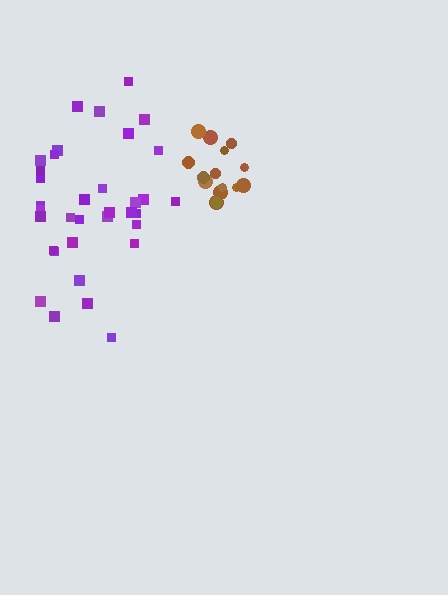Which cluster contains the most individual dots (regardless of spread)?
Purple (35).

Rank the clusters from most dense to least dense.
brown, purple.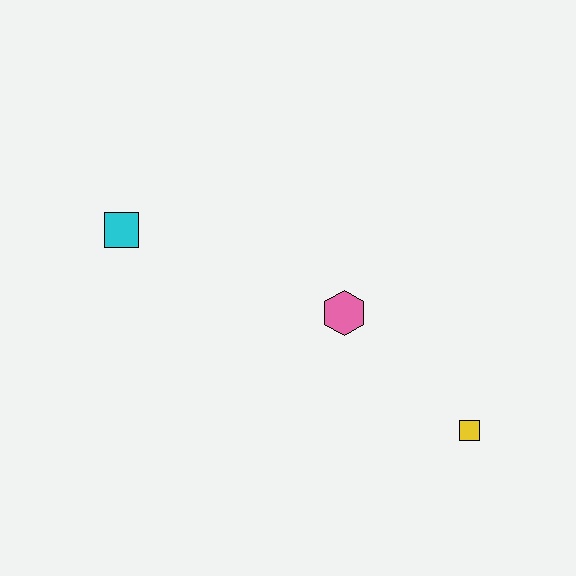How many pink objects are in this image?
There is 1 pink object.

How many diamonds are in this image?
There are no diamonds.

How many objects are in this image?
There are 3 objects.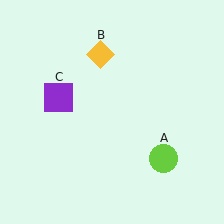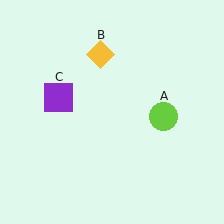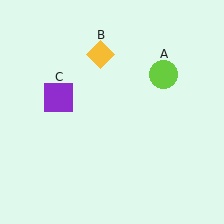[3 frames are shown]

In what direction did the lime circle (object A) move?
The lime circle (object A) moved up.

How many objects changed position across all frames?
1 object changed position: lime circle (object A).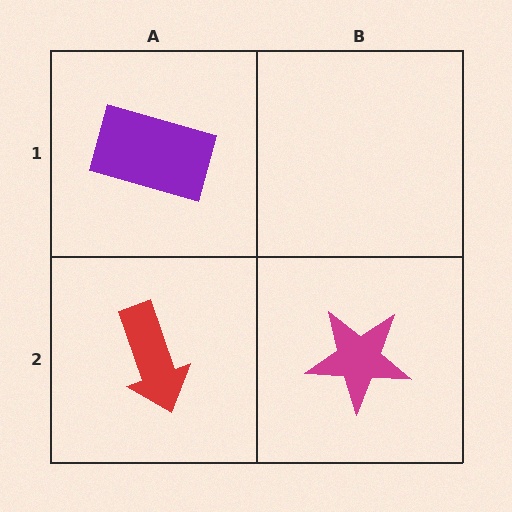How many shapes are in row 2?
2 shapes.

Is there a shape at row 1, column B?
No, that cell is empty.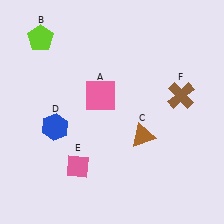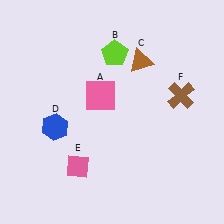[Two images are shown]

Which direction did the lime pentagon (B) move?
The lime pentagon (B) moved right.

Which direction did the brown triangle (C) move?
The brown triangle (C) moved up.